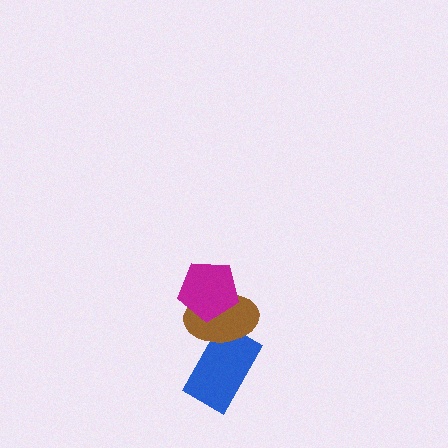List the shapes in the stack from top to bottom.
From top to bottom: the magenta pentagon, the brown ellipse, the blue rectangle.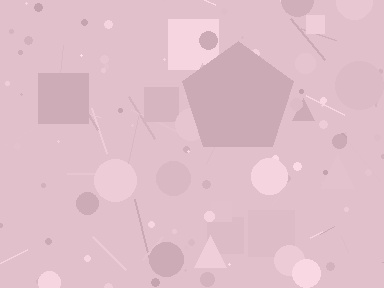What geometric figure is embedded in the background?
A pentagon is embedded in the background.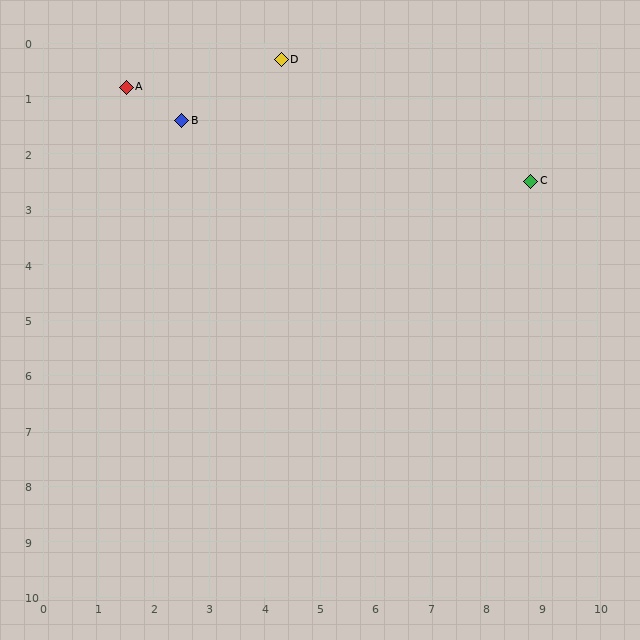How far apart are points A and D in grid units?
Points A and D are about 2.8 grid units apart.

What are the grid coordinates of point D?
Point D is at approximately (4.3, 0.3).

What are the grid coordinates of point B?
Point B is at approximately (2.5, 1.4).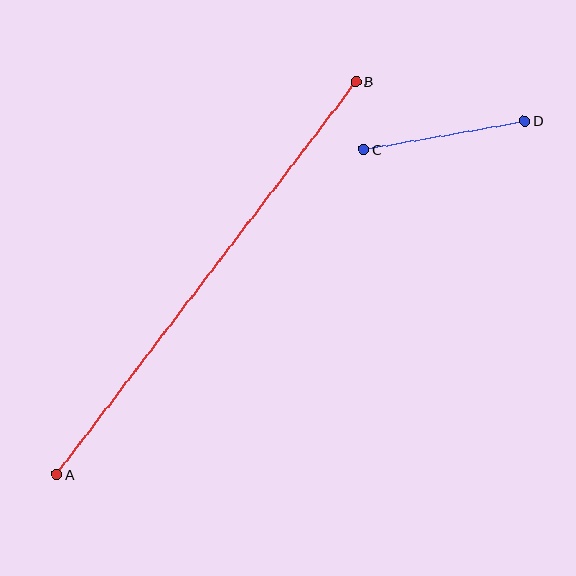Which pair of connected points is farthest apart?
Points A and B are farthest apart.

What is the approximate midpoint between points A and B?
The midpoint is at approximately (206, 278) pixels.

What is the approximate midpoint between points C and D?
The midpoint is at approximately (445, 135) pixels.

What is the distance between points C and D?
The distance is approximately 163 pixels.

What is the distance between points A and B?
The distance is approximately 494 pixels.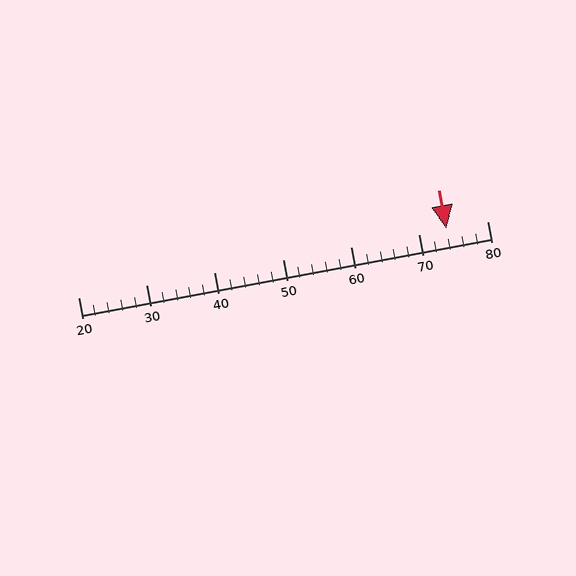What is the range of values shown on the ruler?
The ruler shows values from 20 to 80.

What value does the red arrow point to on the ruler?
The red arrow points to approximately 74.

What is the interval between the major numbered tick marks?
The major tick marks are spaced 10 units apart.